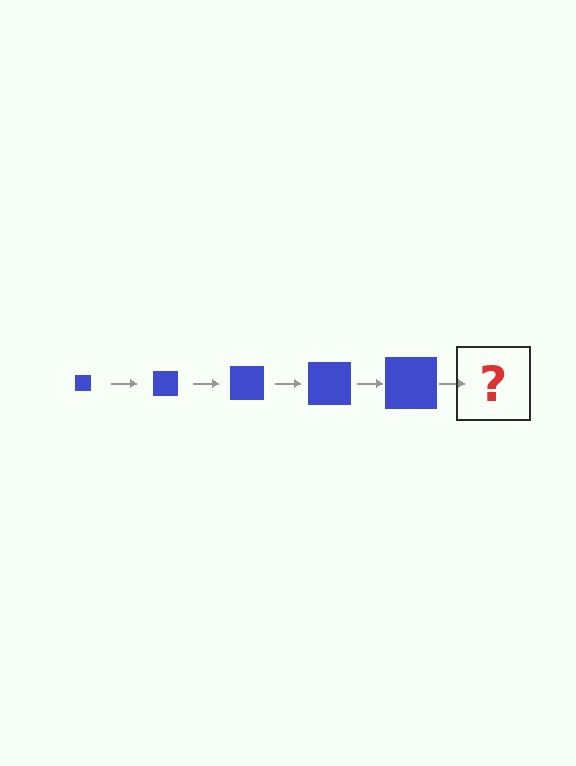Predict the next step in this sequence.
The next step is a blue square, larger than the previous one.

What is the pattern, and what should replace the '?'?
The pattern is that the square gets progressively larger each step. The '?' should be a blue square, larger than the previous one.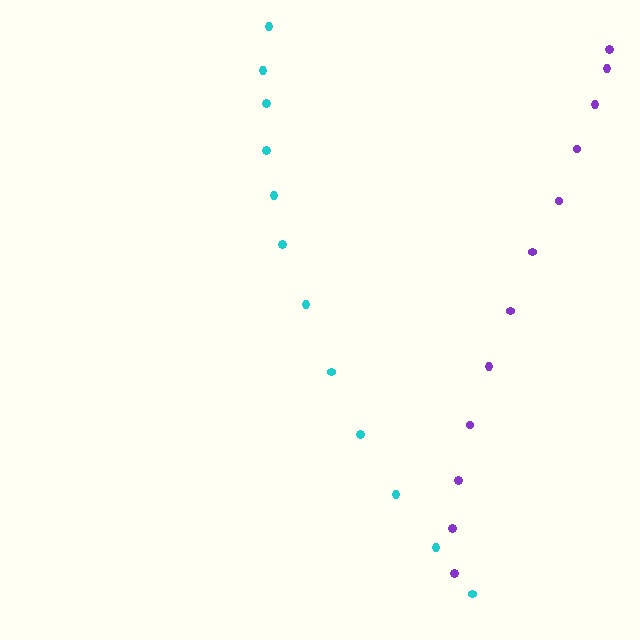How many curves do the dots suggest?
There are 2 distinct paths.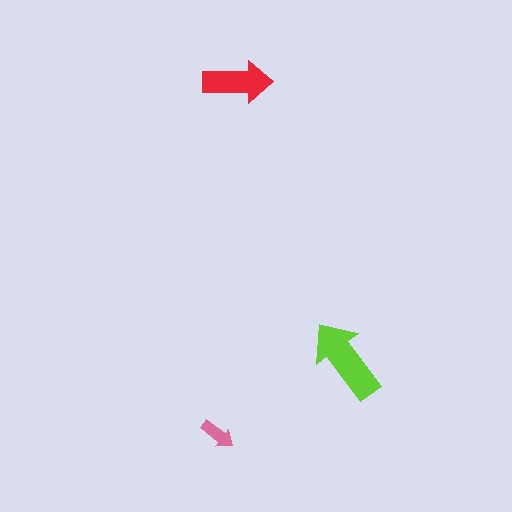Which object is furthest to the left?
The pink arrow is leftmost.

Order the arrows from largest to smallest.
the lime one, the red one, the pink one.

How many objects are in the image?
There are 3 objects in the image.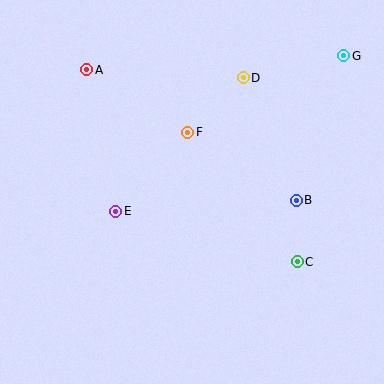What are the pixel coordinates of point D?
Point D is at (243, 78).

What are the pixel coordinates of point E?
Point E is at (116, 211).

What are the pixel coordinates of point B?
Point B is at (296, 200).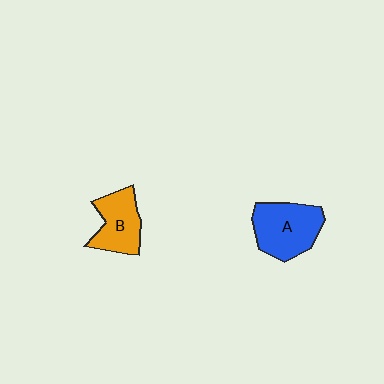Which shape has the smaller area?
Shape B (orange).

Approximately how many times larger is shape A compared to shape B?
Approximately 1.3 times.